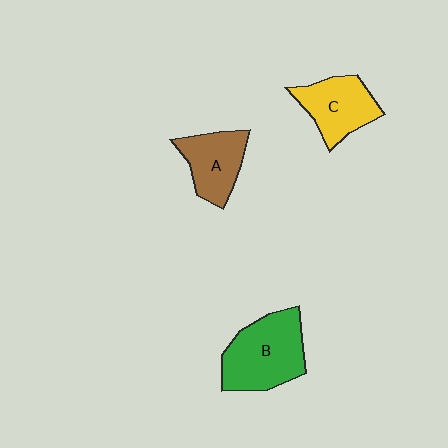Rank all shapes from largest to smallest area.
From largest to smallest: B (green), C (yellow), A (brown).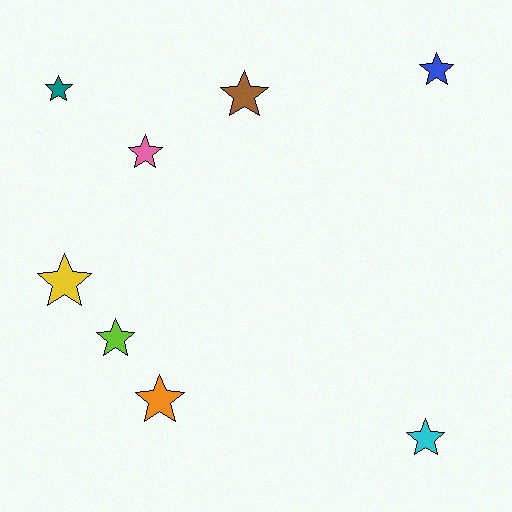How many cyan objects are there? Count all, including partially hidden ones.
There is 1 cyan object.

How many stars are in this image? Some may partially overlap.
There are 8 stars.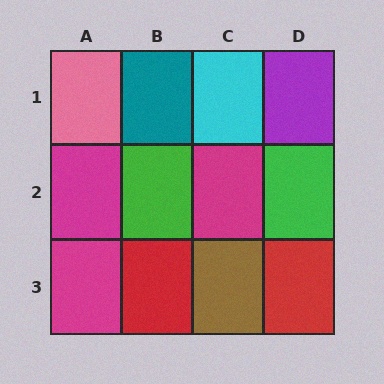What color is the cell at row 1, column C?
Cyan.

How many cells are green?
2 cells are green.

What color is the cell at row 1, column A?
Pink.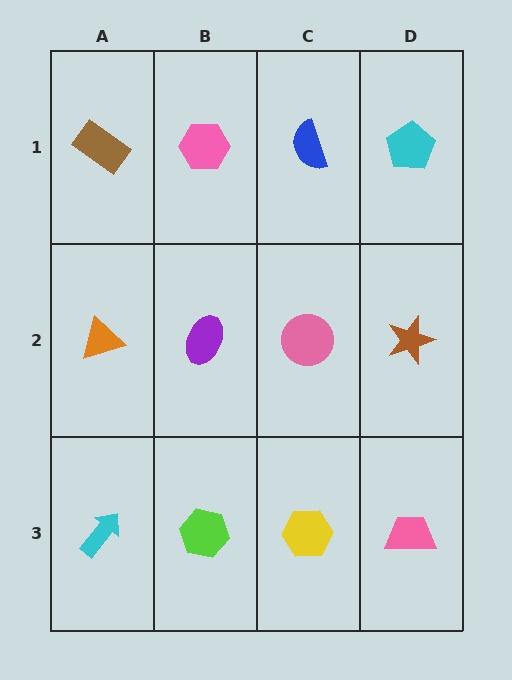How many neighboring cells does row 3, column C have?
3.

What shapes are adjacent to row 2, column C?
A blue semicircle (row 1, column C), a yellow hexagon (row 3, column C), a purple ellipse (row 2, column B), a brown star (row 2, column D).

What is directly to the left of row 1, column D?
A blue semicircle.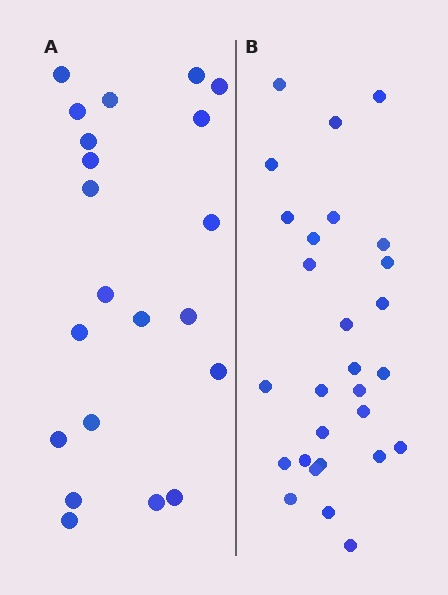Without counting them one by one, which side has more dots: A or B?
Region B (the right region) has more dots.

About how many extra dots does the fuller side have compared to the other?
Region B has roughly 8 or so more dots than region A.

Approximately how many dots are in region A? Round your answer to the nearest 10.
About 20 dots. (The exact count is 21, which rounds to 20.)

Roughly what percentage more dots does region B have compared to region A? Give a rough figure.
About 35% more.